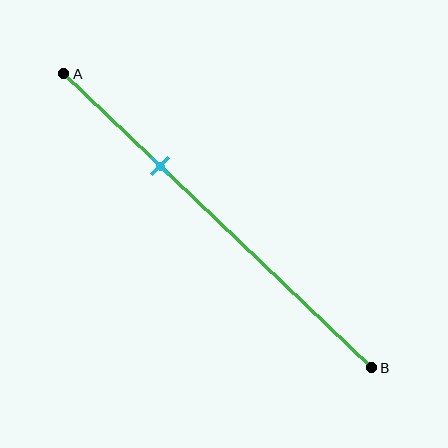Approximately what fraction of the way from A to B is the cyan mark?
The cyan mark is approximately 30% of the way from A to B.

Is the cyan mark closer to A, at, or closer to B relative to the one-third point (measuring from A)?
The cyan mark is approximately at the one-third point of segment AB.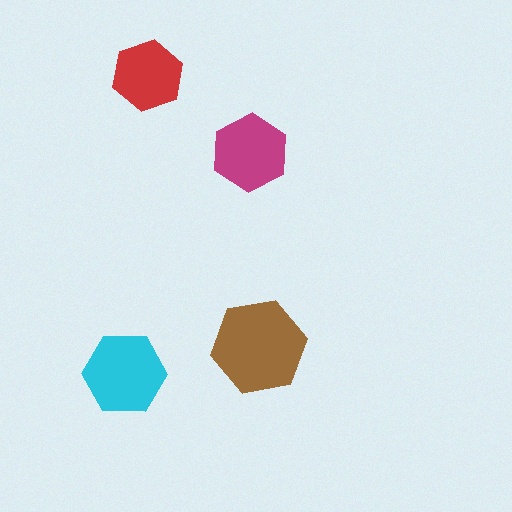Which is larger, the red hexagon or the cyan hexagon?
The cyan one.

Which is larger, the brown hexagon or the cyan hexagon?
The brown one.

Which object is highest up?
The red hexagon is topmost.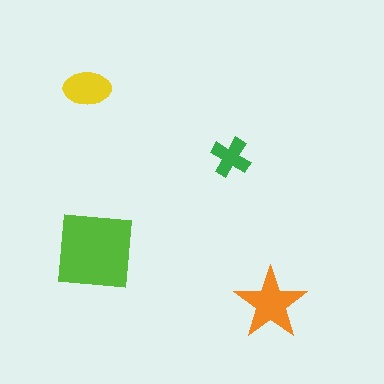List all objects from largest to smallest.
The lime square, the orange star, the yellow ellipse, the green cross.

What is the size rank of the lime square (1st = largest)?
1st.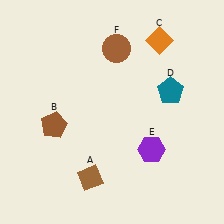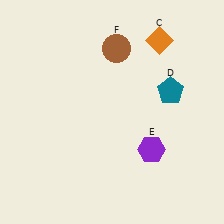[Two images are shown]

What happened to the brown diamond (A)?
The brown diamond (A) was removed in Image 2. It was in the bottom-left area of Image 1.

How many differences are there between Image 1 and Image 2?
There are 2 differences between the two images.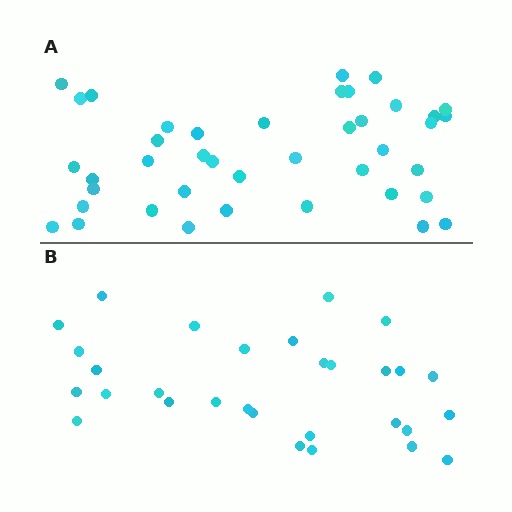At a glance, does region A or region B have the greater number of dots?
Region A (the top region) has more dots.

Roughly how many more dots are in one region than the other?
Region A has roughly 12 or so more dots than region B.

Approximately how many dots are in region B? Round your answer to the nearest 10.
About 30 dots.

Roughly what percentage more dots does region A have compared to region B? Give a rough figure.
About 35% more.